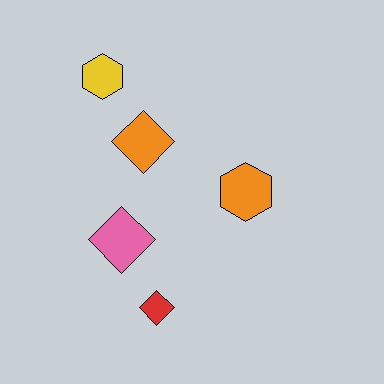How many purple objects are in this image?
There are no purple objects.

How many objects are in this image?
There are 5 objects.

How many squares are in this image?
There are no squares.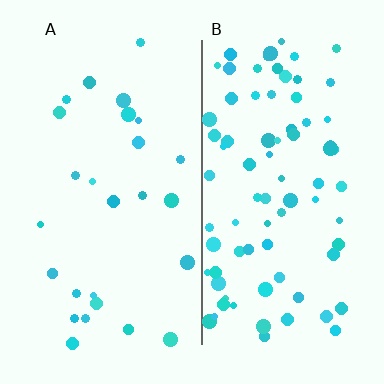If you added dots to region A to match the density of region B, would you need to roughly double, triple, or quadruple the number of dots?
Approximately triple.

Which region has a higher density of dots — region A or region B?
B (the right).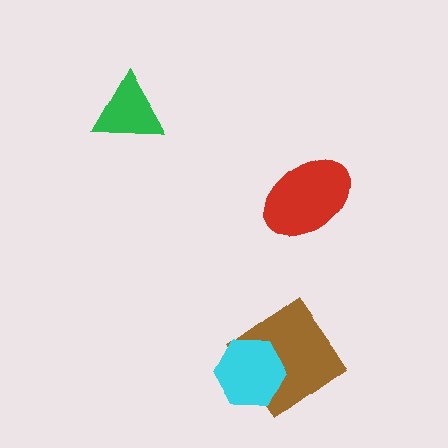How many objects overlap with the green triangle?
0 objects overlap with the green triangle.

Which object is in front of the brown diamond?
The cyan hexagon is in front of the brown diamond.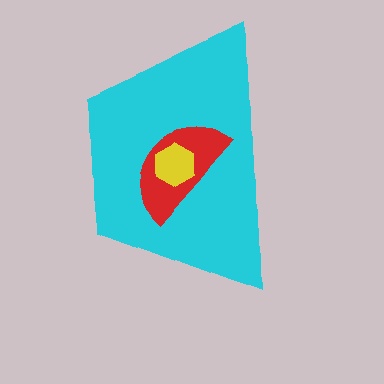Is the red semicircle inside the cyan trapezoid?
Yes.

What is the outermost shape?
The cyan trapezoid.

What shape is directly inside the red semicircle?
The yellow hexagon.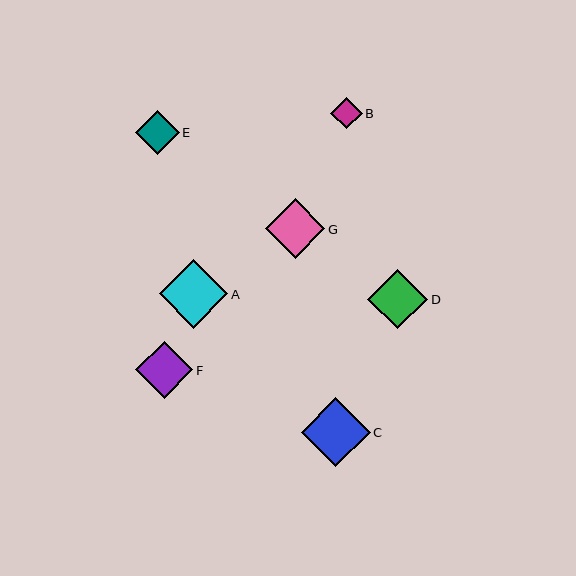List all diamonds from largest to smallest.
From largest to smallest: A, C, D, G, F, E, B.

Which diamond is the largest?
Diamond A is the largest with a size of approximately 69 pixels.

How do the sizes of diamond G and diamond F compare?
Diamond G and diamond F are approximately the same size.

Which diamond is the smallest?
Diamond B is the smallest with a size of approximately 31 pixels.